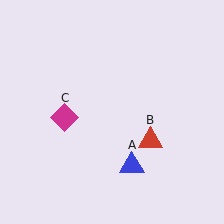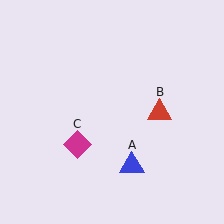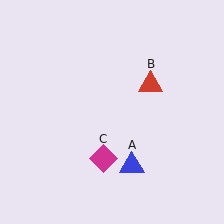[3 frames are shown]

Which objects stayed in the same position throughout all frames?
Blue triangle (object A) remained stationary.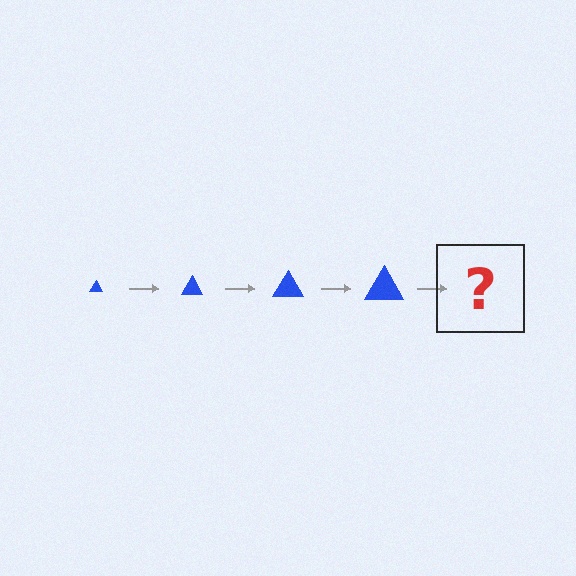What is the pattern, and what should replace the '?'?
The pattern is that the triangle gets progressively larger each step. The '?' should be a blue triangle, larger than the previous one.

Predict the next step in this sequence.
The next step is a blue triangle, larger than the previous one.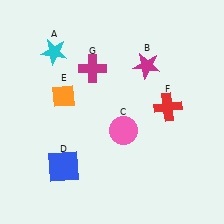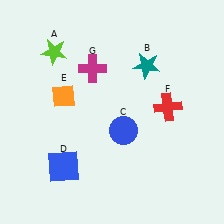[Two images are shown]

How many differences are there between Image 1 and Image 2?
There are 3 differences between the two images.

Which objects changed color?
A changed from cyan to lime. B changed from magenta to teal. C changed from pink to blue.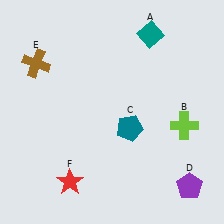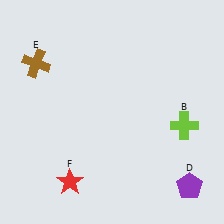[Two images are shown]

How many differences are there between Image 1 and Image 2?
There are 2 differences between the two images.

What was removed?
The teal pentagon (C), the teal diamond (A) were removed in Image 2.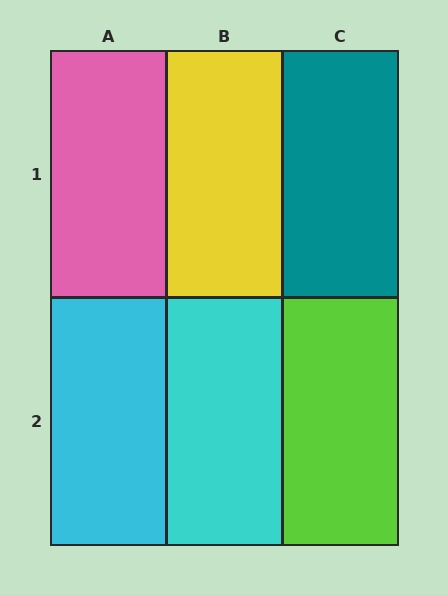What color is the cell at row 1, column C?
Teal.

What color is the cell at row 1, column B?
Yellow.